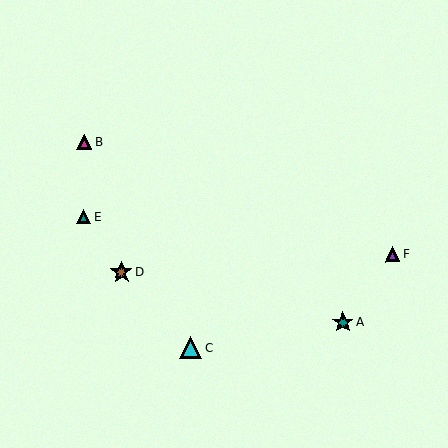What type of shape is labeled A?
Shape A is a teal star.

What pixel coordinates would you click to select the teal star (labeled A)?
Click at (343, 322) to select the teal star A.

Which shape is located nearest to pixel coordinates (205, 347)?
The cyan triangle (labeled C) at (191, 348) is nearest to that location.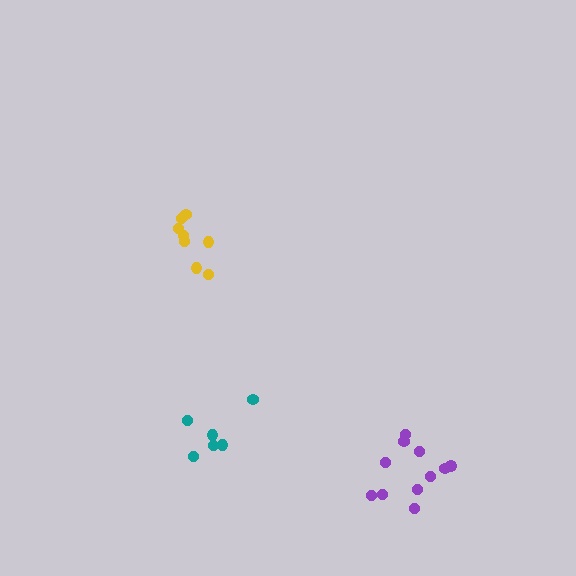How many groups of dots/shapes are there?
There are 3 groups.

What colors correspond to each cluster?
The clusters are colored: purple, yellow, teal.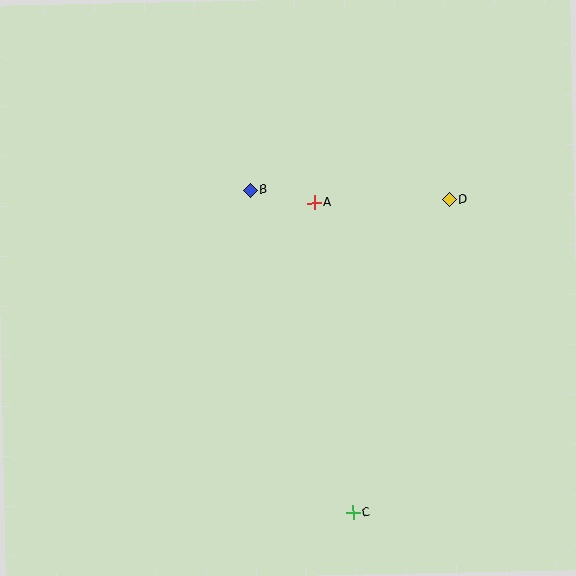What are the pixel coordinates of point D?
Point D is at (450, 199).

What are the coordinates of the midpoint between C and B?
The midpoint between C and B is at (301, 351).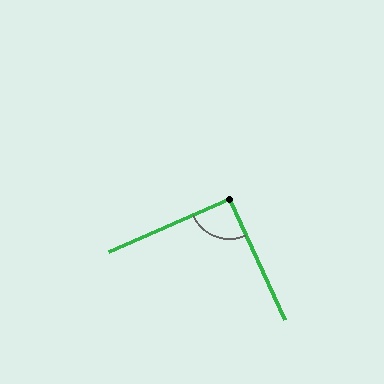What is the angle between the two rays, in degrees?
Approximately 91 degrees.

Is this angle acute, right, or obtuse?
It is approximately a right angle.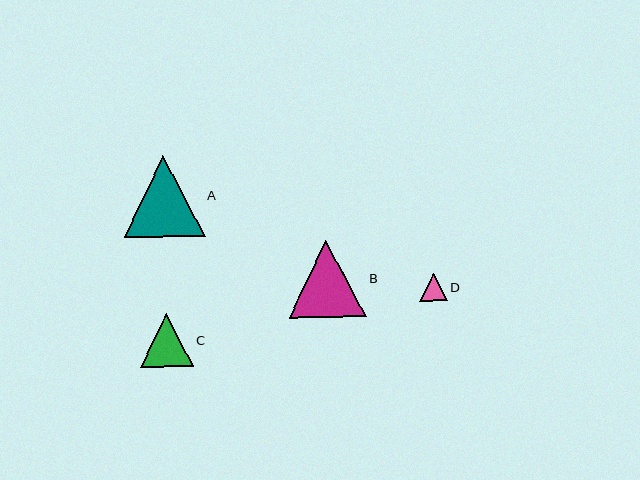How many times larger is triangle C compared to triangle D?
Triangle C is approximately 1.9 times the size of triangle D.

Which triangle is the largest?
Triangle A is the largest with a size of approximately 81 pixels.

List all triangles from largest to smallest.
From largest to smallest: A, B, C, D.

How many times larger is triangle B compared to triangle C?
Triangle B is approximately 1.5 times the size of triangle C.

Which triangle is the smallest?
Triangle D is the smallest with a size of approximately 28 pixels.